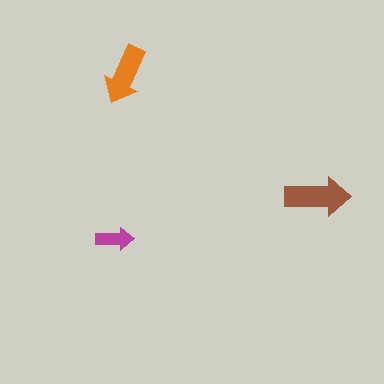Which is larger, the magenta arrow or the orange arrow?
The orange one.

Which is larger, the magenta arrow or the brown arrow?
The brown one.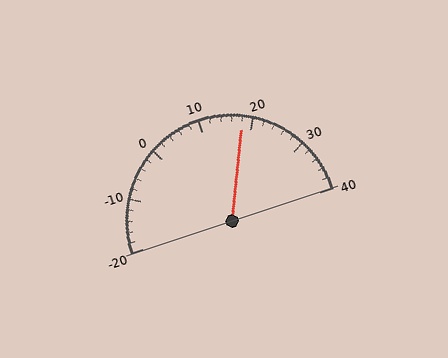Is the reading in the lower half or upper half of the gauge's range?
The reading is in the upper half of the range (-20 to 40).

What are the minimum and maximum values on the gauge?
The gauge ranges from -20 to 40.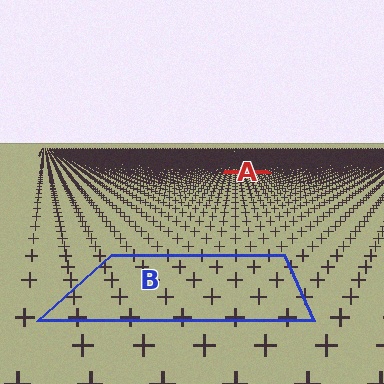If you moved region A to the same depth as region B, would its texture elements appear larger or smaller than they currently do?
They would appear larger. At a closer depth, the same texture elements are projected at a bigger on-screen size.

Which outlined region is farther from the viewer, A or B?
Region A is farther from the viewer — the texture elements inside it appear smaller and more densely packed.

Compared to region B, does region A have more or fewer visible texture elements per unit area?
Region A has more texture elements per unit area — they are packed more densely because it is farther away.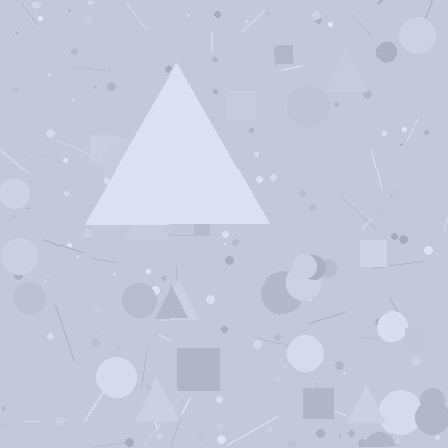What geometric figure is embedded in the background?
A triangle is embedded in the background.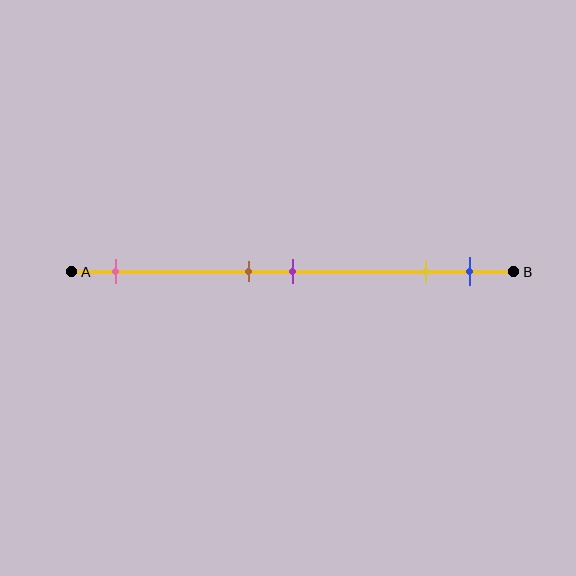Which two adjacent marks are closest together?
The brown and purple marks are the closest adjacent pair.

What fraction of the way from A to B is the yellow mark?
The yellow mark is approximately 80% (0.8) of the way from A to B.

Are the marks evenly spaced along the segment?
No, the marks are not evenly spaced.